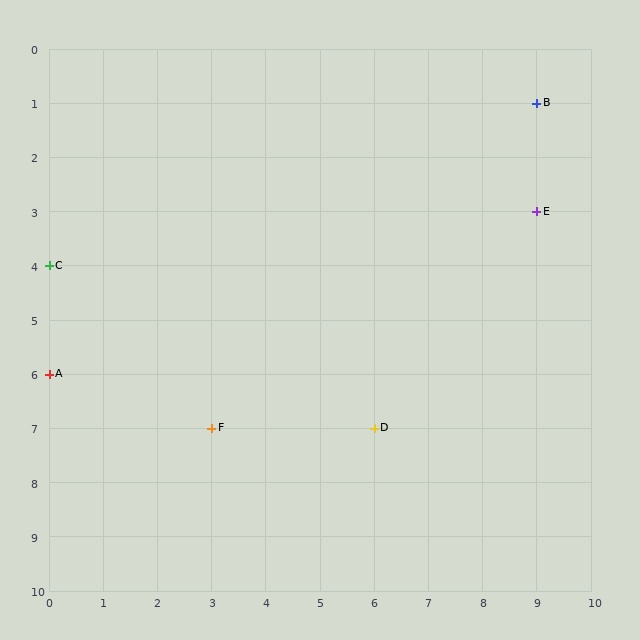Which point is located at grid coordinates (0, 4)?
Point C is at (0, 4).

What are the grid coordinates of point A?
Point A is at grid coordinates (0, 6).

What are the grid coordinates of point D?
Point D is at grid coordinates (6, 7).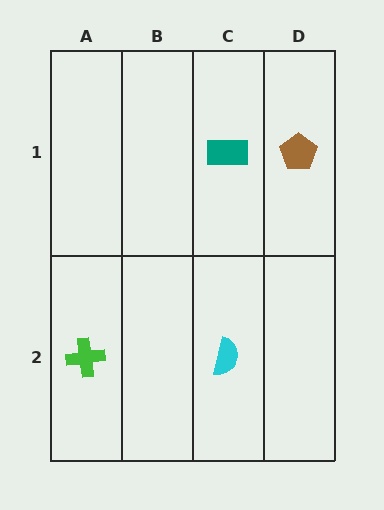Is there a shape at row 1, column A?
No, that cell is empty.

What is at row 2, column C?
A cyan semicircle.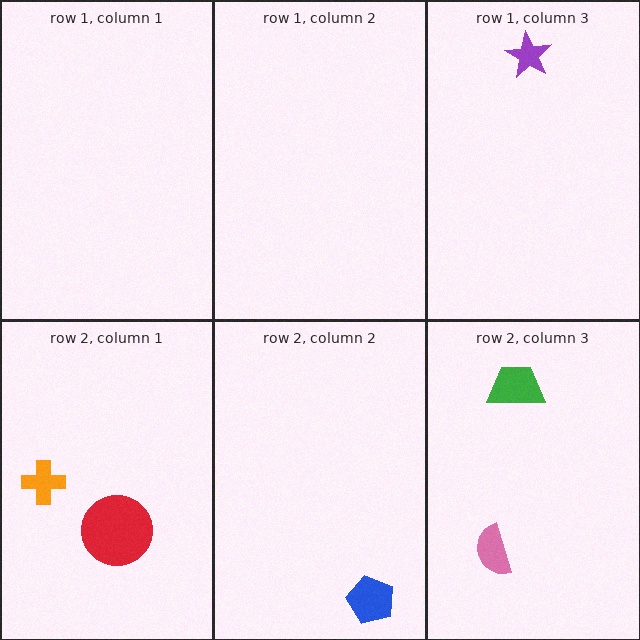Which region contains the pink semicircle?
The row 2, column 3 region.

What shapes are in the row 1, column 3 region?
The purple star.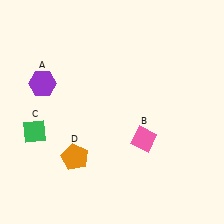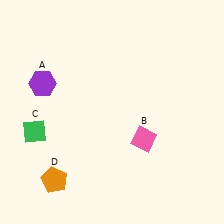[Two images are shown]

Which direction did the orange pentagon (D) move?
The orange pentagon (D) moved down.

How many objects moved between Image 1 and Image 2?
1 object moved between the two images.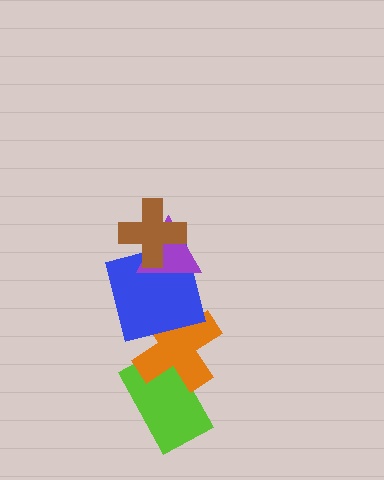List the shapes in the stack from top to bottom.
From top to bottom: the brown cross, the purple triangle, the blue square, the orange cross, the lime rectangle.